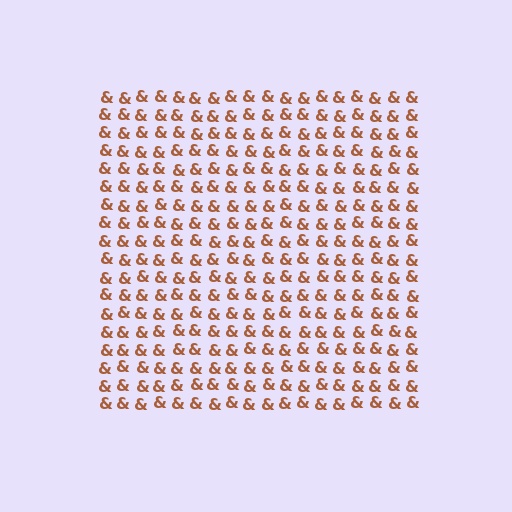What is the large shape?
The large shape is a square.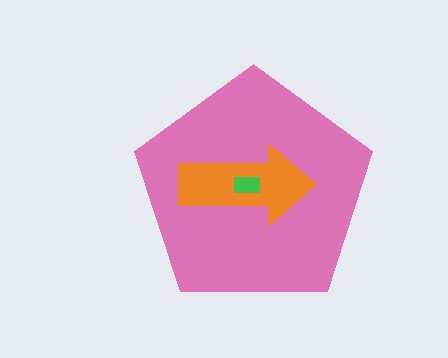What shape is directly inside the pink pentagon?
The orange arrow.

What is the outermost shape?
The pink pentagon.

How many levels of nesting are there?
3.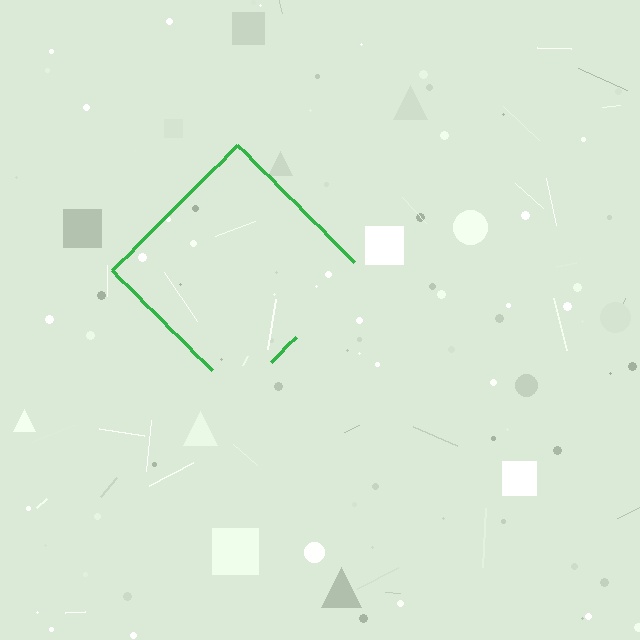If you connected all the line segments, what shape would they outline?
They would outline a diamond.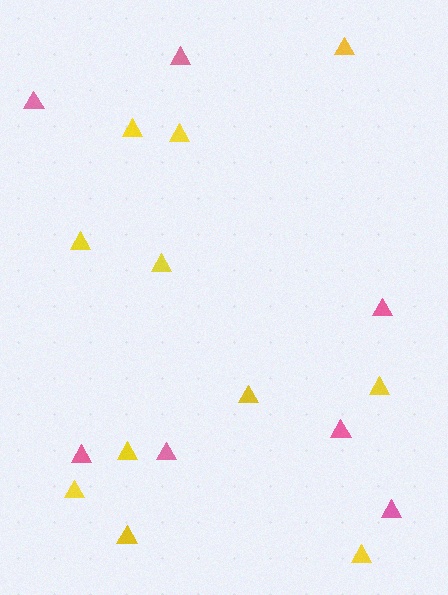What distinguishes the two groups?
There are 2 groups: one group of yellow triangles (11) and one group of pink triangles (7).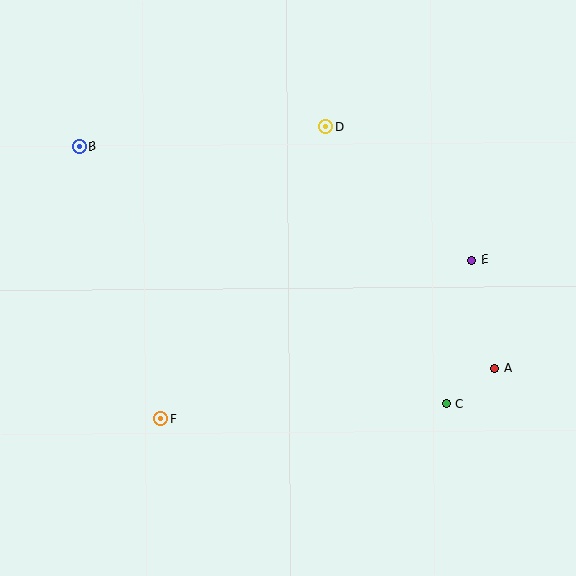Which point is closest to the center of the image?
Point D at (325, 126) is closest to the center.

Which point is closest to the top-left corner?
Point B is closest to the top-left corner.